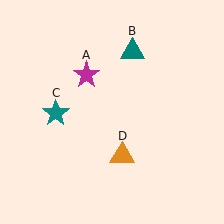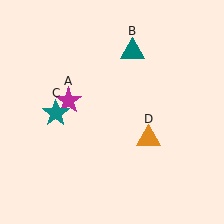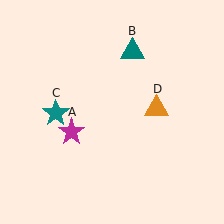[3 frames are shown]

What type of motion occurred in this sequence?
The magenta star (object A), orange triangle (object D) rotated counterclockwise around the center of the scene.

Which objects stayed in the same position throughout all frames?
Teal triangle (object B) and teal star (object C) remained stationary.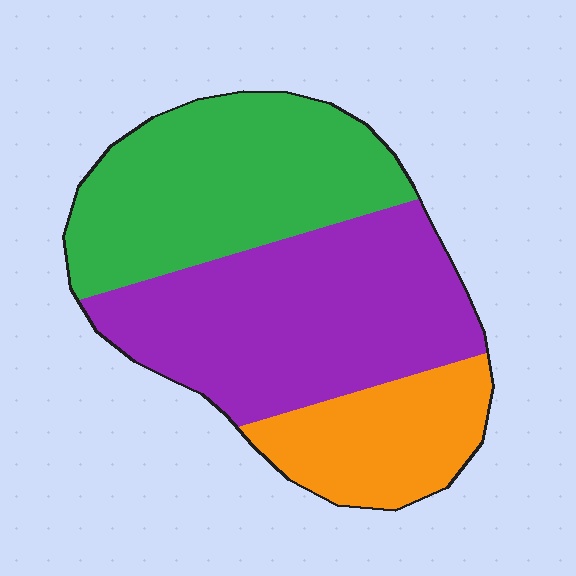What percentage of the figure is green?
Green takes up between a third and a half of the figure.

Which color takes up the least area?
Orange, at roughly 20%.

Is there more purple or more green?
Purple.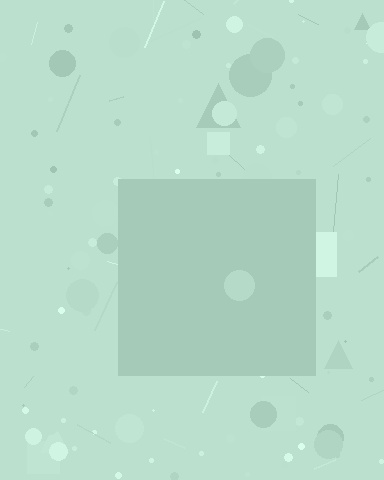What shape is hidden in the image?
A square is hidden in the image.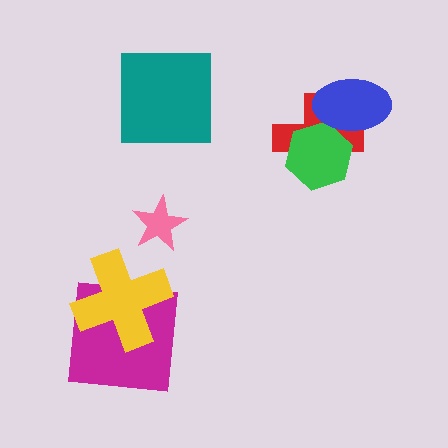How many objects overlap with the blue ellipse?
2 objects overlap with the blue ellipse.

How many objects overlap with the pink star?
0 objects overlap with the pink star.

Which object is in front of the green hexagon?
The blue ellipse is in front of the green hexagon.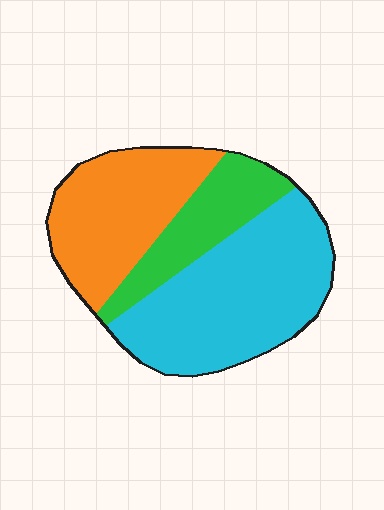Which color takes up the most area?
Cyan, at roughly 45%.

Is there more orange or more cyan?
Cyan.